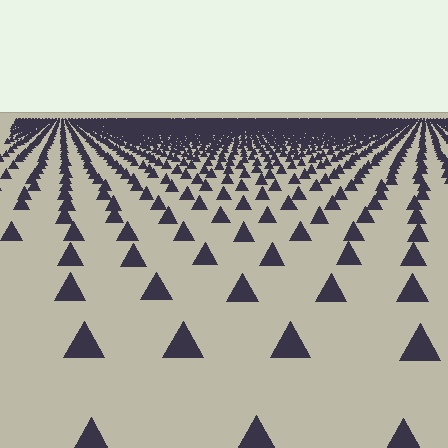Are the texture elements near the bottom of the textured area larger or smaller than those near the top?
Larger. Near the bottom, elements are closer to the viewer and appear at a bigger on-screen size.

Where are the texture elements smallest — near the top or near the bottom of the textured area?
Near the top.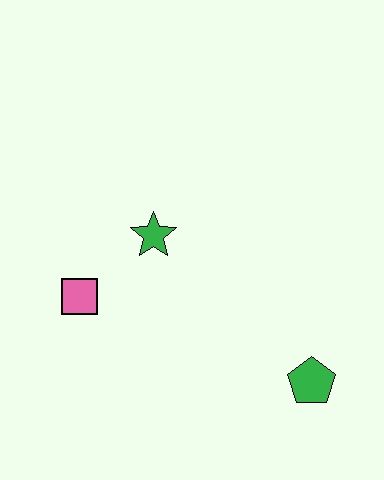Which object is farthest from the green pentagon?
The pink square is farthest from the green pentagon.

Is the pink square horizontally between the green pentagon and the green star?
No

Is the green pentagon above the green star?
No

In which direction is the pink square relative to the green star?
The pink square is to the left of the green star.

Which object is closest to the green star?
The pink square is closest to the green star.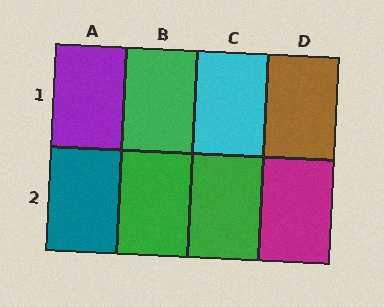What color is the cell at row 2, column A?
Teal.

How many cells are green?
3 cells are green.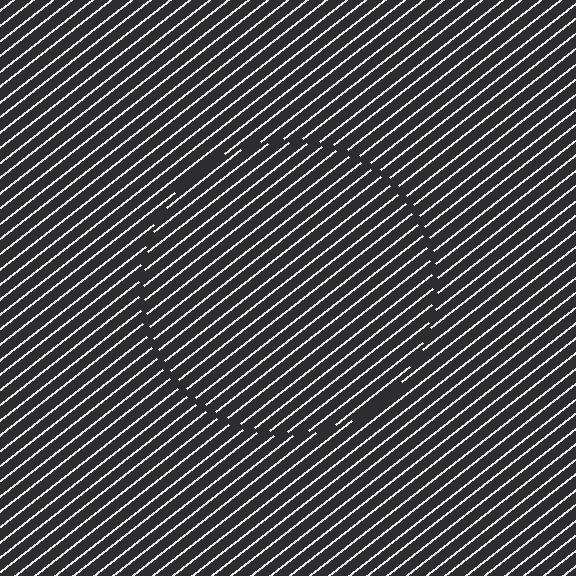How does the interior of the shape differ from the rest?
The interior of the shape contains the same grating, shifted by half a period — the contour is defined by the phase discontinuity where line-ends from the inner and outer gratings abut.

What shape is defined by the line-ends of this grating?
An illusory circle. The interior of the shape contains the same grating, shifted by half a period — the contour is defined by the phase discontinuity where line-ends from the inner and outer gratings abut.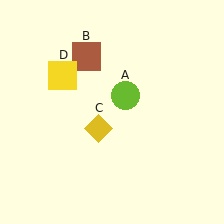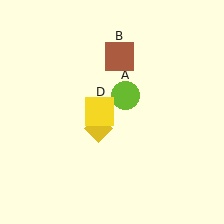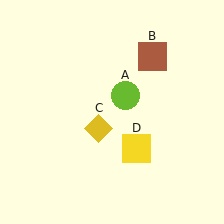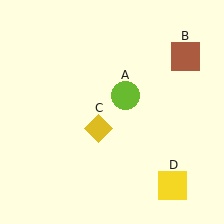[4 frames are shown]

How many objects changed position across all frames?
2 objects changed position: brown square (object B), yellow square (object D).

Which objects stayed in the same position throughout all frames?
Lime circle (object A) and yellow diamond (object C) remained stationary.